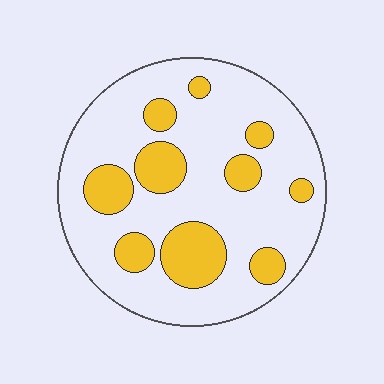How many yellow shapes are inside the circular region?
10.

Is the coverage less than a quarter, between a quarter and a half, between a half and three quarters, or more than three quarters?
Less than a quarter.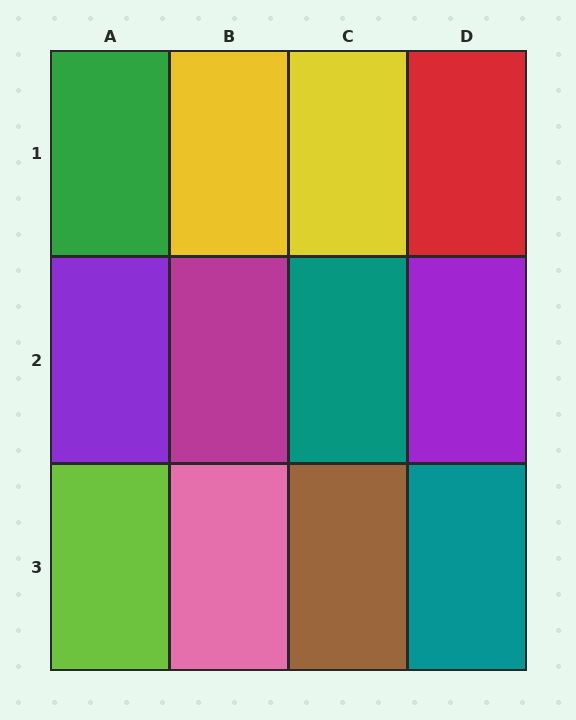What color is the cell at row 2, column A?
Purple.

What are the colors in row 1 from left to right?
Green, yellow, yellow, red.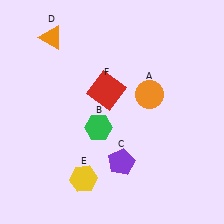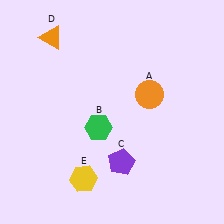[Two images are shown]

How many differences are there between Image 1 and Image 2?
There is 1 difference between the two images.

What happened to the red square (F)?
The red square (F) was removed in Image 2. It was in the top-left area of Image 1.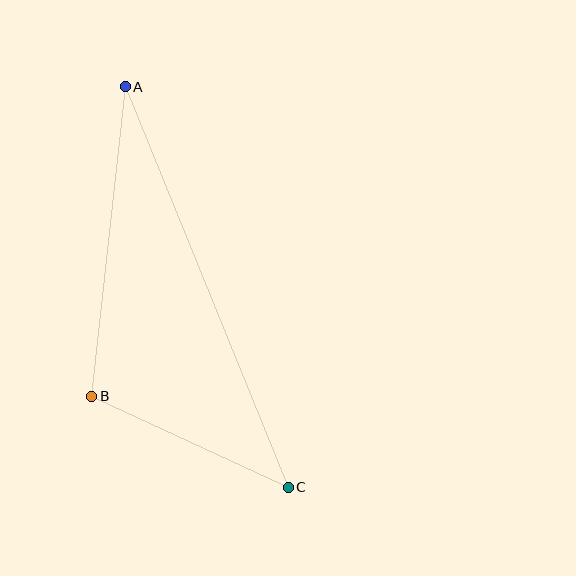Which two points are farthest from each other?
Points A and C are farthest from each other.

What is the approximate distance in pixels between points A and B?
The distance between A and B is approximately 311 pixels.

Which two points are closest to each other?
Points B and C are closest to each other.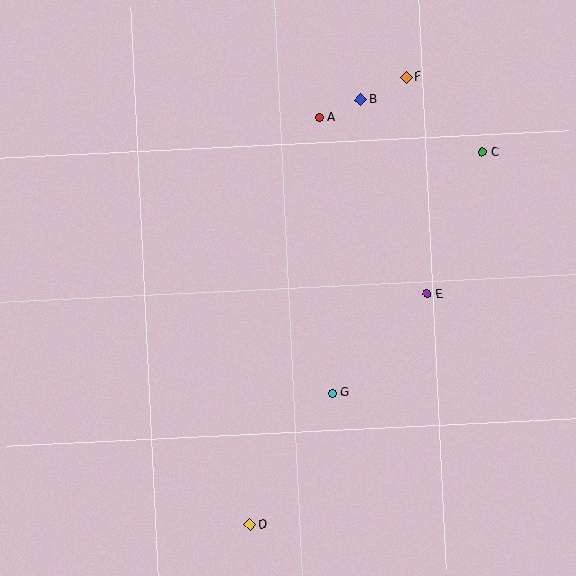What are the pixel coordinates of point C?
Point C is at (482, 152).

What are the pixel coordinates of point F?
Point F is at (406, 77).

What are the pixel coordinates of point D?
Point D is at (250, 525).